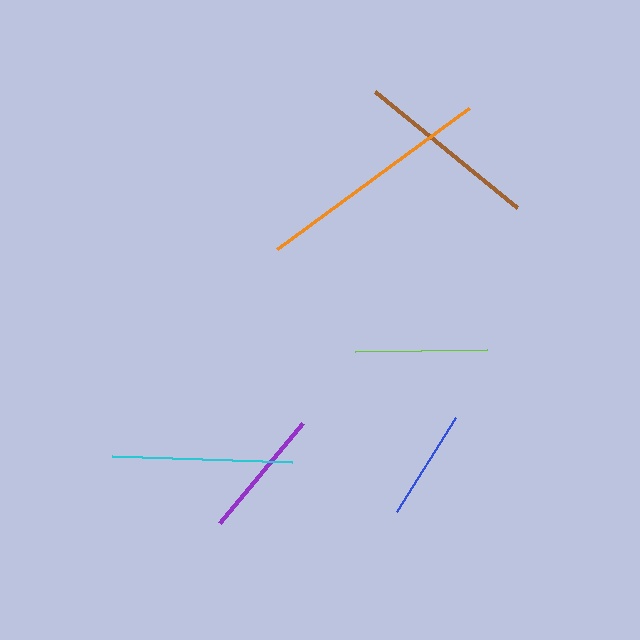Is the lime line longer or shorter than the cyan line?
The cyan line is longer than the lime line.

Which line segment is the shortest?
The blue line is the shortest at approximately 111 pixels.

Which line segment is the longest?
The orange line is the longest at approximately 239 pixels.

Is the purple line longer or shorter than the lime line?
The lime line is longer than the purple line.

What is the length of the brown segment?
The brown segment is approximately 183 pixels long.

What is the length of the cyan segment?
The cyan segment is approximately 180 pixels long.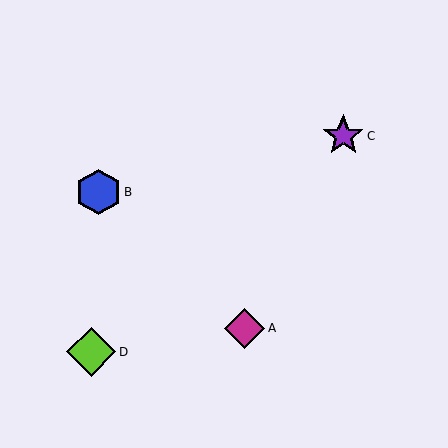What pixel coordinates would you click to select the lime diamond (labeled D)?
Click at (91, 352) to select the lime diamond D.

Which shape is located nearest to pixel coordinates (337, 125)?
The purple star (labeled C) at (343, 136) is nearest to that location.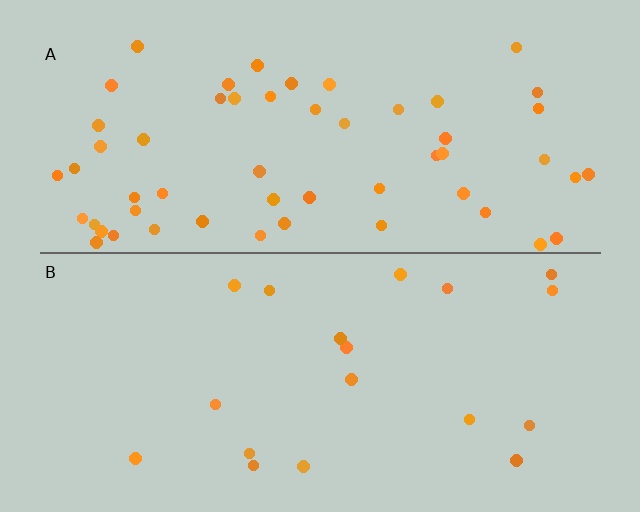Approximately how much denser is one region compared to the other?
Approximately 2.9× — region A over region B.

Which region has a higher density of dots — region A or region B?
A (the top).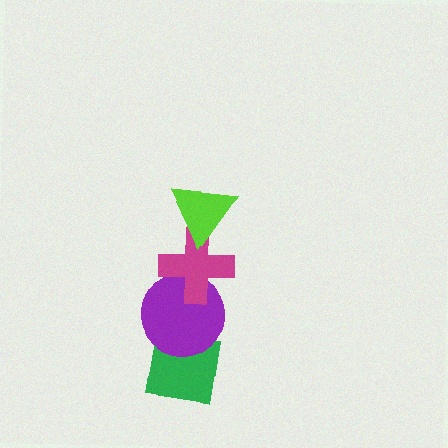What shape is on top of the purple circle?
The magenta cross is on top of the purple circle.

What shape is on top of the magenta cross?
The lime triangle is on top of the magenta cross.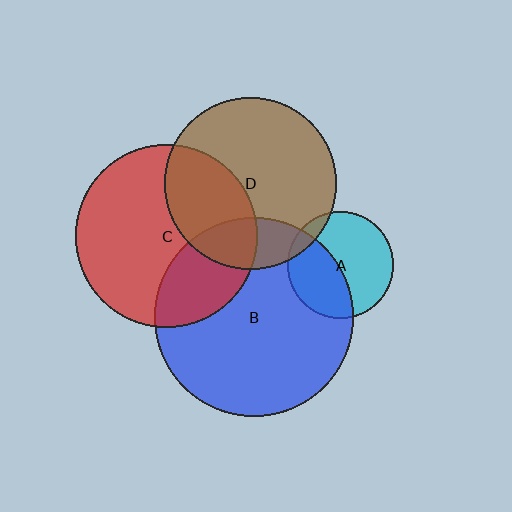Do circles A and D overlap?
Yes.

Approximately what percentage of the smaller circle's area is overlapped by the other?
Approximately 10%.